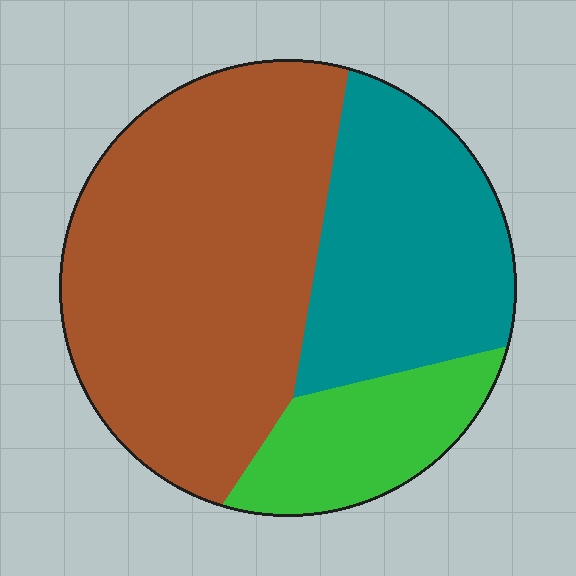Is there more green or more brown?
Brown.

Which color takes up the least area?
Green, at roughly 15%.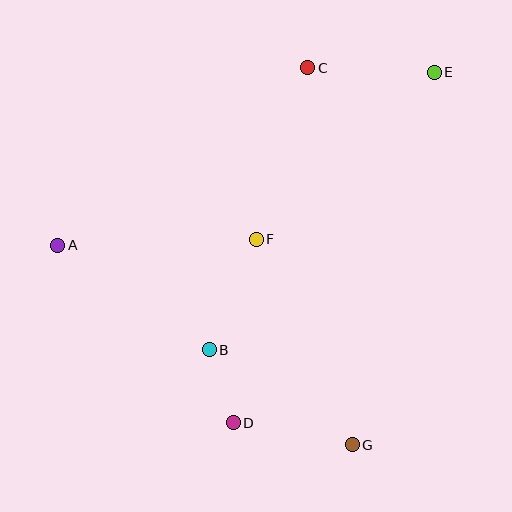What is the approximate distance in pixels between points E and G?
The distance between E and G is approximately 382 pixels.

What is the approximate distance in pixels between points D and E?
The distance between D and E is approximately 404 pixels.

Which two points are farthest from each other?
Points A and E are farthest from each other.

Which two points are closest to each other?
Points B and D are closest to each other.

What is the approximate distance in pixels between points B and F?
The distance between B and F is approximately 120 pixels.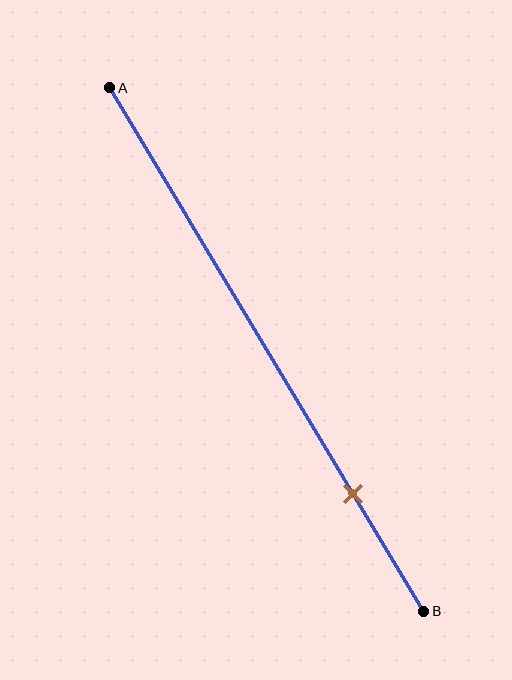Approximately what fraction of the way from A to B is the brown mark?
The brown mark is approximately 80% of the way from A to B.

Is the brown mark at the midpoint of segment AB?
No, the mark is at about 80% from A, not at the 50% midpoint.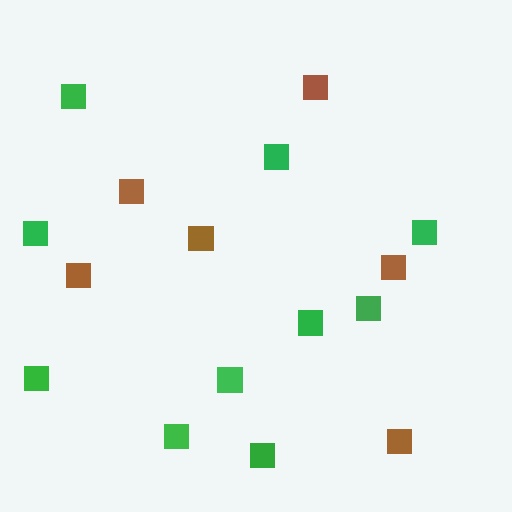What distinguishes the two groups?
There are 2 groups: one group of brown squares (6) and one group of green squares (10).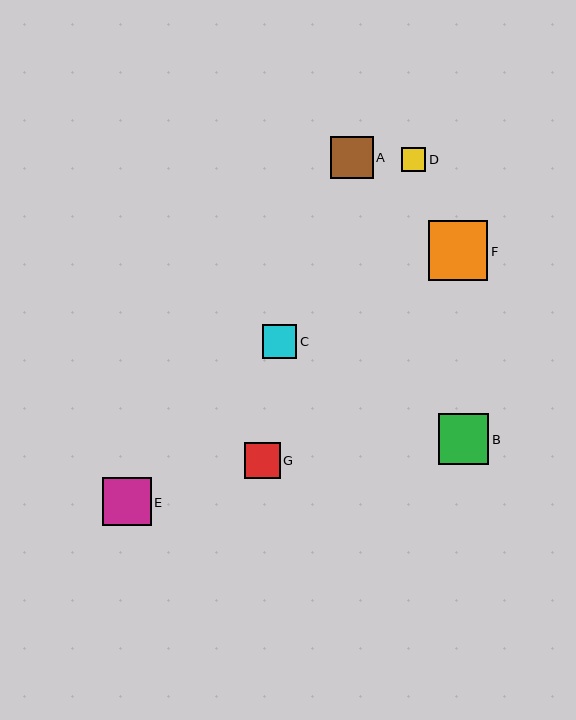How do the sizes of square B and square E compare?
Square B and square E are approximately the same size.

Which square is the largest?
Square F is the largest with a size of approximately 59 pixels.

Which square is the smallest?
Square D is the smallest with a size of approximately 24 pixels.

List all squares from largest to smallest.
From largest to smallest: F, B, E, A, G, C, D.